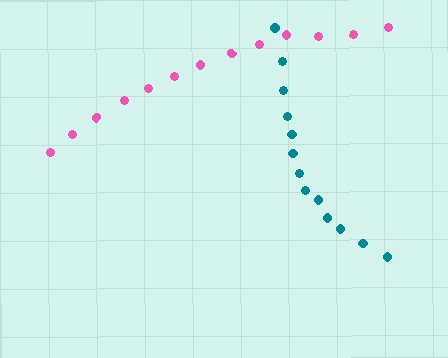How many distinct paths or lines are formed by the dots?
There are 2 distinct paths.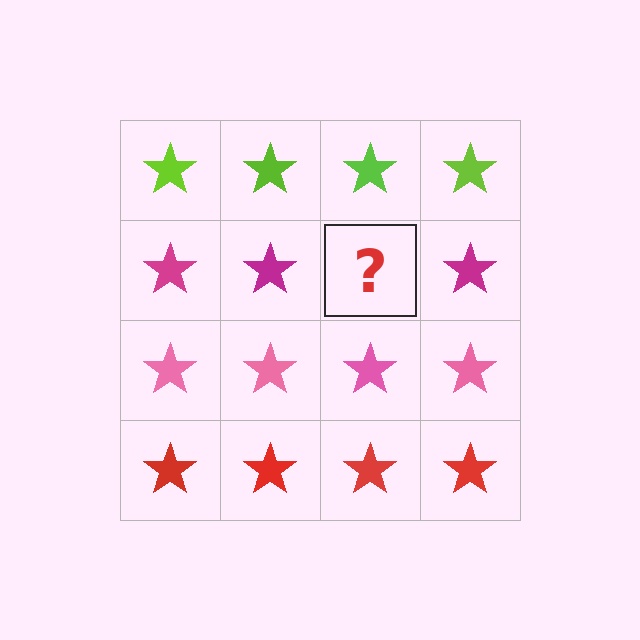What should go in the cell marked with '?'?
The missing cell should contain a magenta star.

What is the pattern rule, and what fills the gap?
The rule is that each row has a consistent color. The gap should be filled with a magenta star.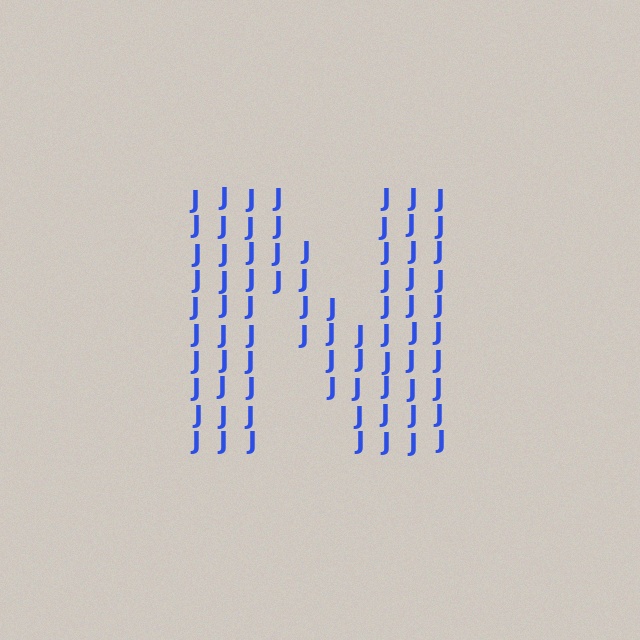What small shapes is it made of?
It is made of small letter J's.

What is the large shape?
The large shape is the letter N.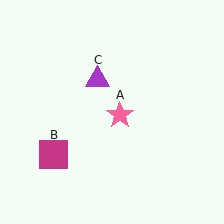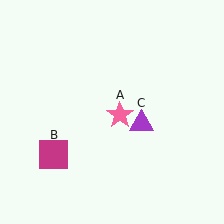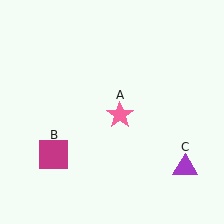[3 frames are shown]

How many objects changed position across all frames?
1 object changed position: purple triangle (object C).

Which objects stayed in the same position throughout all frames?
Pink star (object A) and magenta square (object B) remained stationary.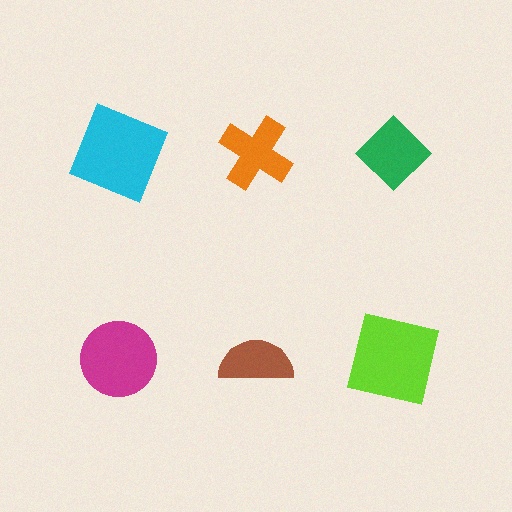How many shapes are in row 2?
3 shapes.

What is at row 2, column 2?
A brown semicircle.